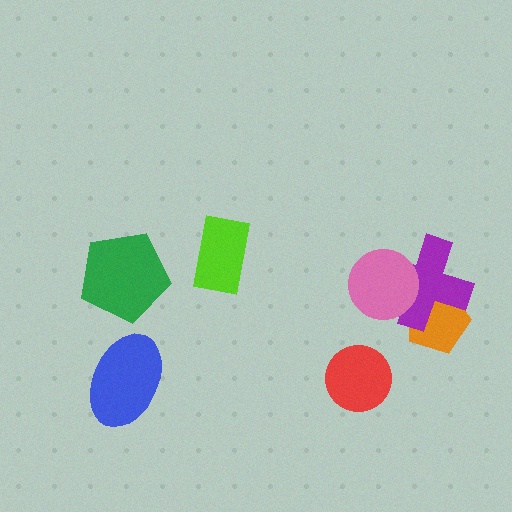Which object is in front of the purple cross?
The pink circle is in front of the purple cross.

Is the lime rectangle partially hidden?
No, no other shape covers it.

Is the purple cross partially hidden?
Yes, it is partially covered by another shape.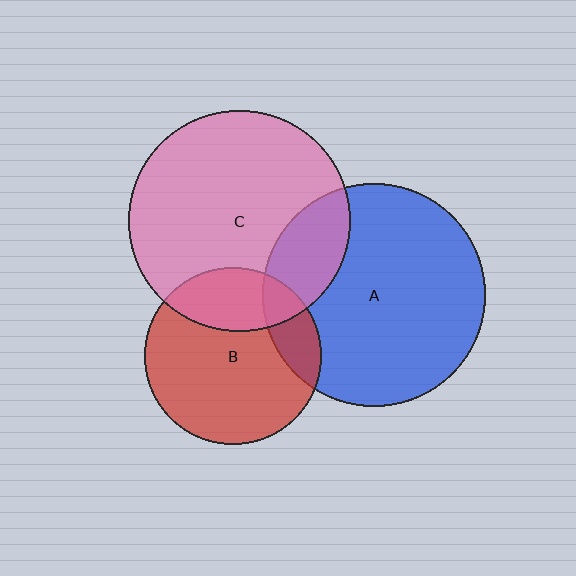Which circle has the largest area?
Circle A (blue).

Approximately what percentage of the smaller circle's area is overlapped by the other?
Approximately 20%.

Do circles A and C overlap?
Yes.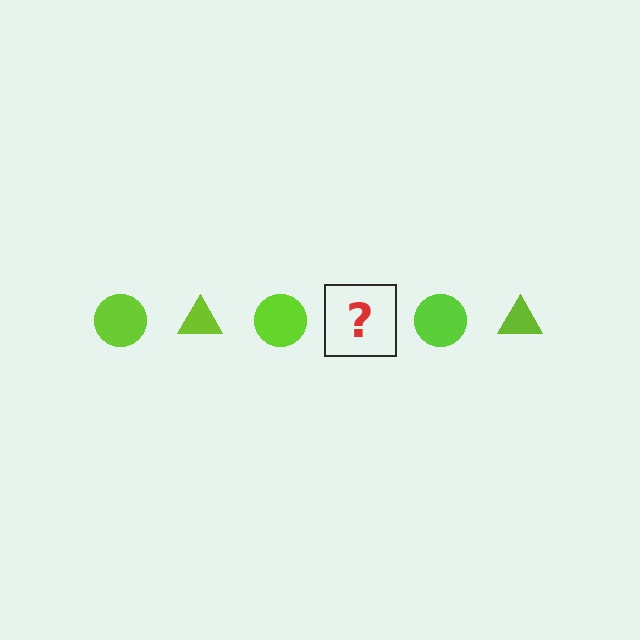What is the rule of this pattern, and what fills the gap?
The rule is that the pattern cycles through circle, triangle shapes in lime. The gap should be filled with a lime triangle.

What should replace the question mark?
The question mark should be replaced with a lime triangle.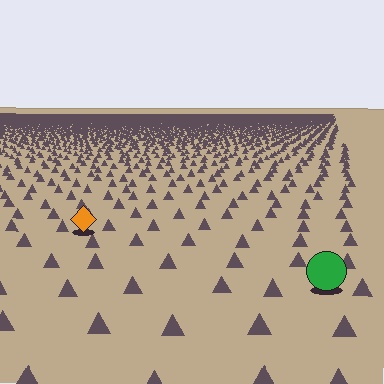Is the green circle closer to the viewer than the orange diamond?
Yes. The green circle is closer — you can tell from the texture gradient: the ground texture is coarser near it.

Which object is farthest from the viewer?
The orange diamond is farthest from the viewer. It appears smaller and the ground texture around it is denser.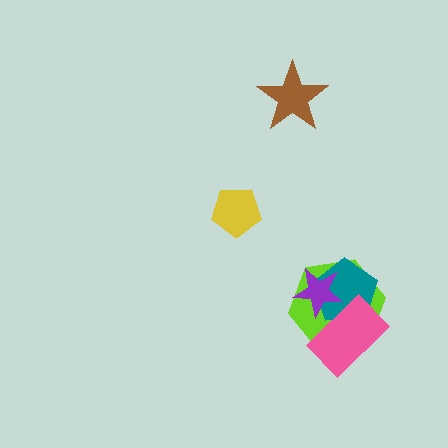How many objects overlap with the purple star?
3 objects overlap with the purple star.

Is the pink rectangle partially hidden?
Yes, it is partially covered by another shape.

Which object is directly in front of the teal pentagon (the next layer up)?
The pink rectangle is directly in front of the teal pentagon.